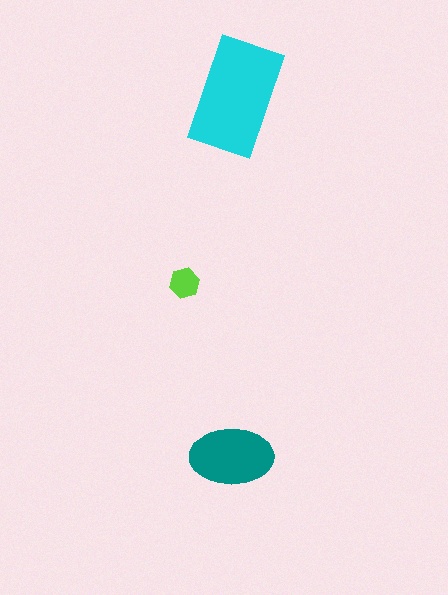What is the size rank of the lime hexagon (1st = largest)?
3rd.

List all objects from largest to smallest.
The cyan rectangle, the teal ellipse, the lime hexagon.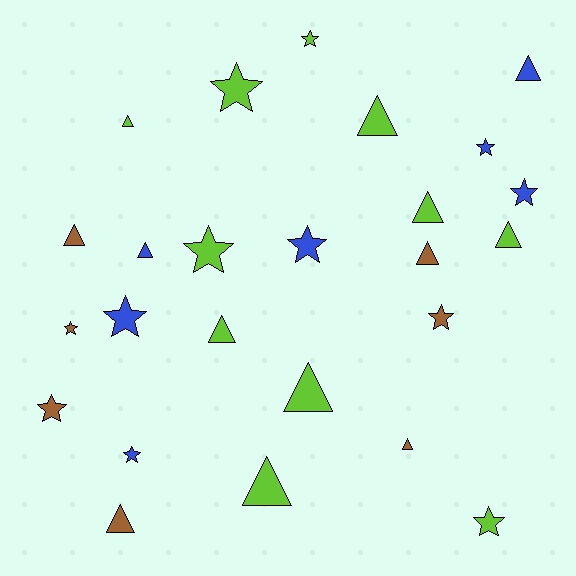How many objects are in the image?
There are 25 objects.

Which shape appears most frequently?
Triangle, with 13 objects.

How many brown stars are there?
There are 3 brown stars.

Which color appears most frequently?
Lime, with 11 objects.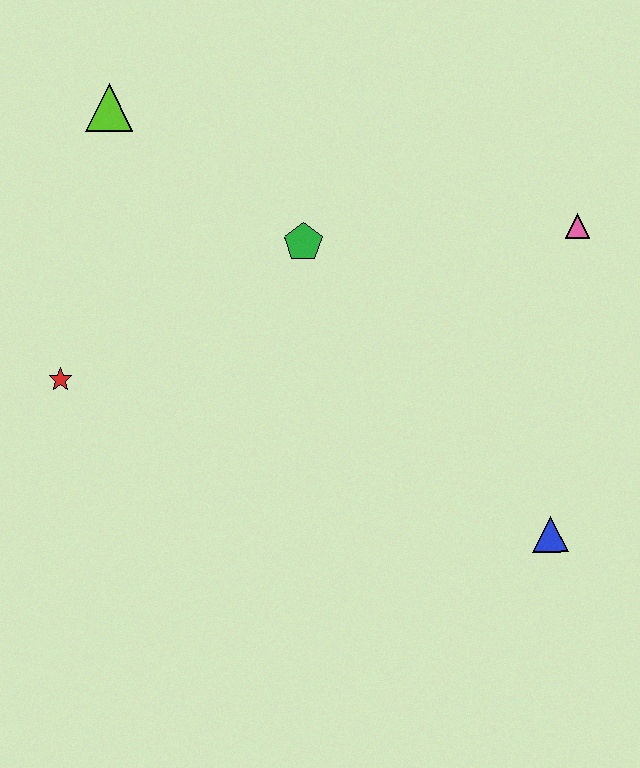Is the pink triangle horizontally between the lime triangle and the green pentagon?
No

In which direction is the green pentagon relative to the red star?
The green pentagon is to the right of the red star.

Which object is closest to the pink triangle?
The green pentagon is closest to the pink triangle.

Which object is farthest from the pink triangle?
The red star is farthest from the pink triangle.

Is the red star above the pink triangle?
No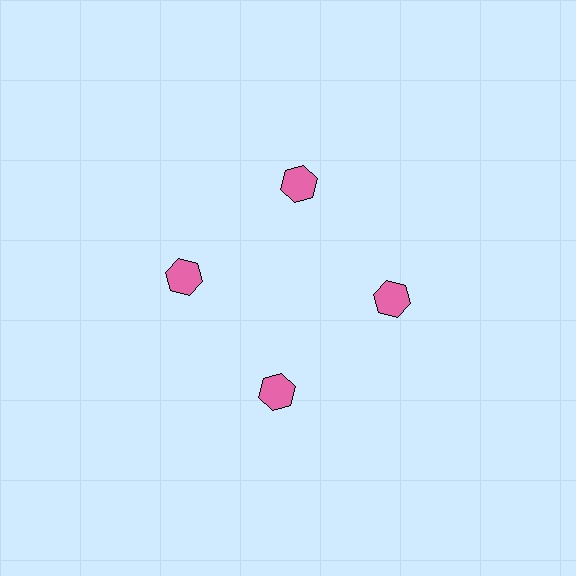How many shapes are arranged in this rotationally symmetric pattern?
There are 4 shapes, arranged in 4 groups of 1.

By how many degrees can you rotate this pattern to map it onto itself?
The pattern maps onto itself every 90 degrees of rotation.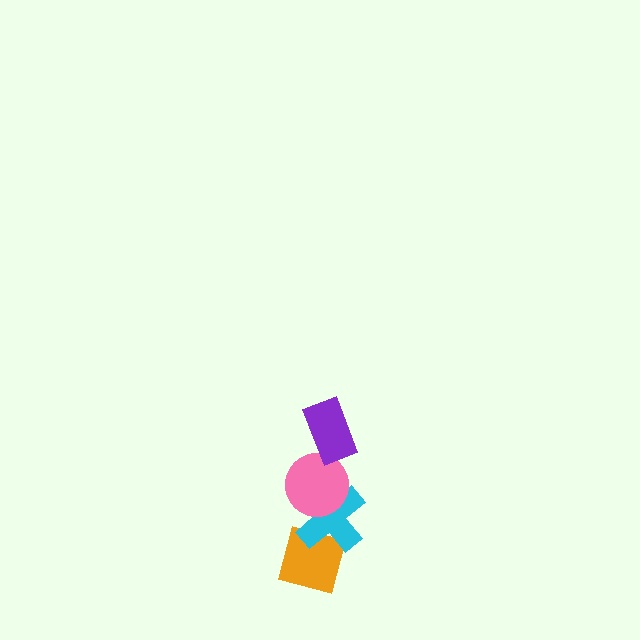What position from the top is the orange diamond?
The orange diamond is 4th from the top.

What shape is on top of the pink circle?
The purple rectangle is on top of the pink circle.